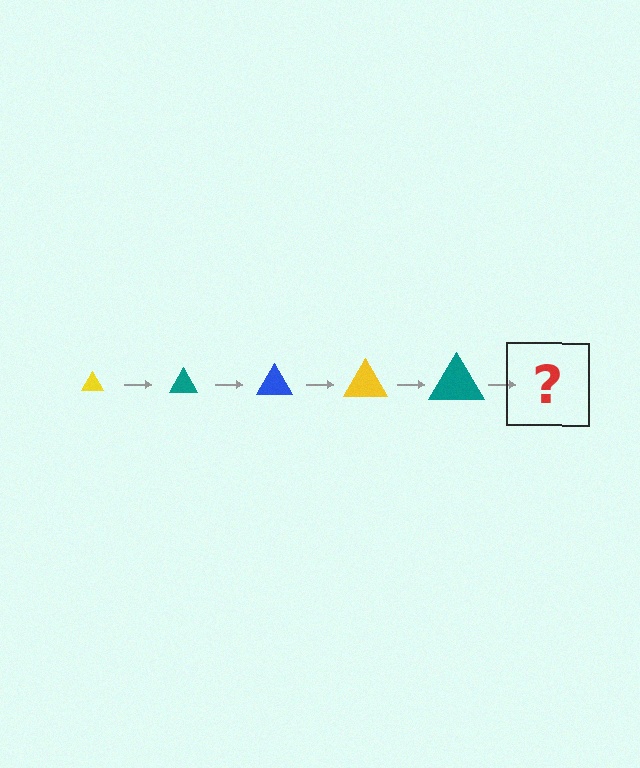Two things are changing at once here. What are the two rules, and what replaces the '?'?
The two rules are that the triangle grows larger each step and the color cycles through yellow, teal, and blue. The '?' should be a blue triangle, larger than the previous one.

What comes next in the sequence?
The next element should be a blue triangle, larger than the previous one.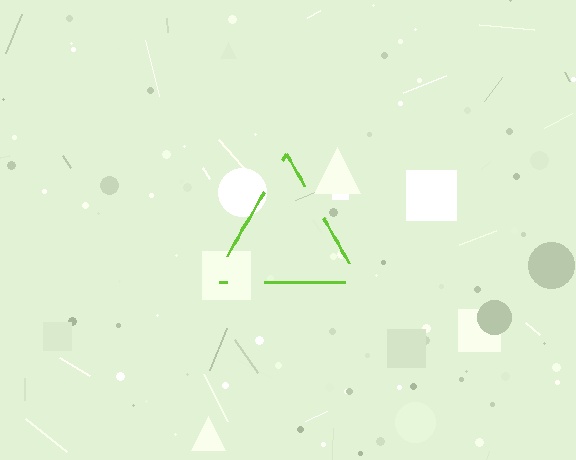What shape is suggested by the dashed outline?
The dashed outline suggests a triangle.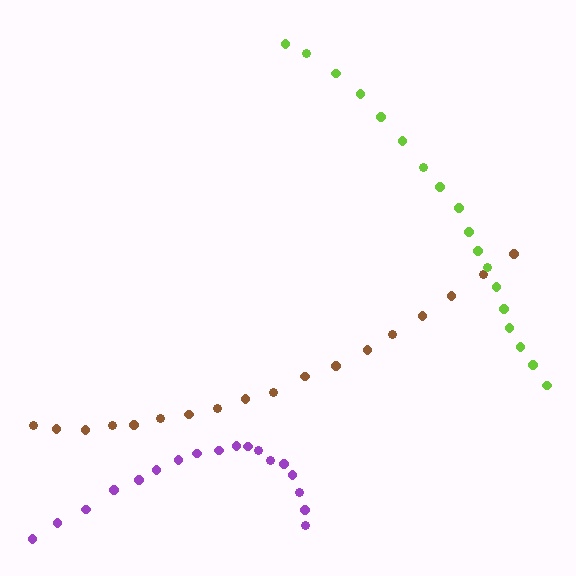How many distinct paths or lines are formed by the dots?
There are 3 distinct paths.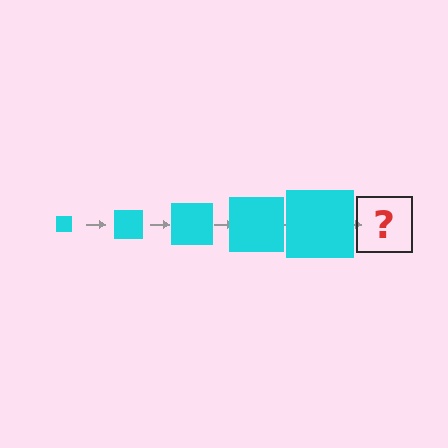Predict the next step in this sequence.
The next step is a cyan square, larger than the previous one.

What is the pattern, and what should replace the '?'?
The pattern is that the square gets progressively larger each step. The '?' should be a cyan square, larger than the previous one.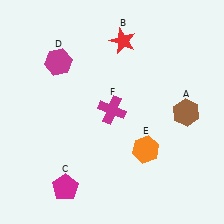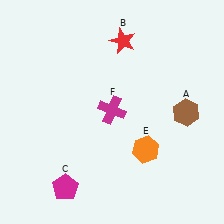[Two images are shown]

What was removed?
The magenta hexagon (D) was removed in Image 2.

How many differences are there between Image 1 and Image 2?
There is 1 difference between the two images.